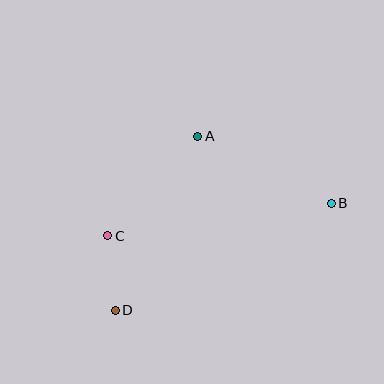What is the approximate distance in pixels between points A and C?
The distance between A and C is approximately 134 pixels.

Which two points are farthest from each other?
Points B and D are farthest from each other.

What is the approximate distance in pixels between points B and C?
The distance between B and C is approximately 226 pixels.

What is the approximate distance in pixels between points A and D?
The distance between A and D is approximately 193 pixels.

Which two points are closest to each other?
Points C and D are closest to each other.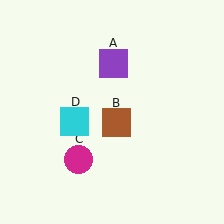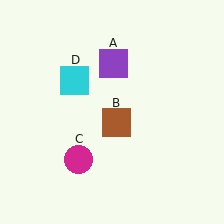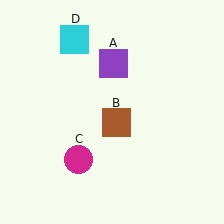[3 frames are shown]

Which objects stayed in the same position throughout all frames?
Purple square (object A) and brown square (object B) and magenta circle (object C) remained stationary.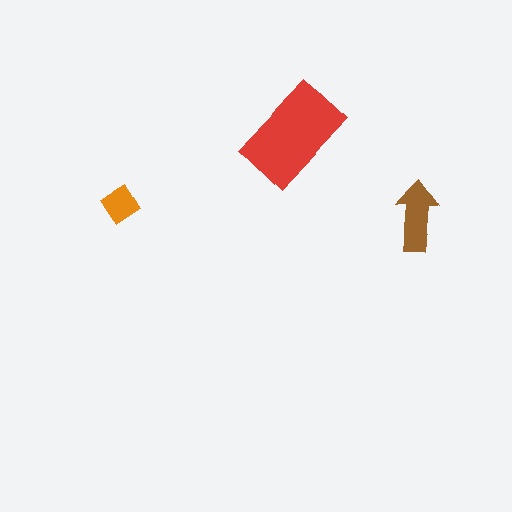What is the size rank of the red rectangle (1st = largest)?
1st.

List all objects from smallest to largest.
The orange diamond, the brown arrow, the red rectangle.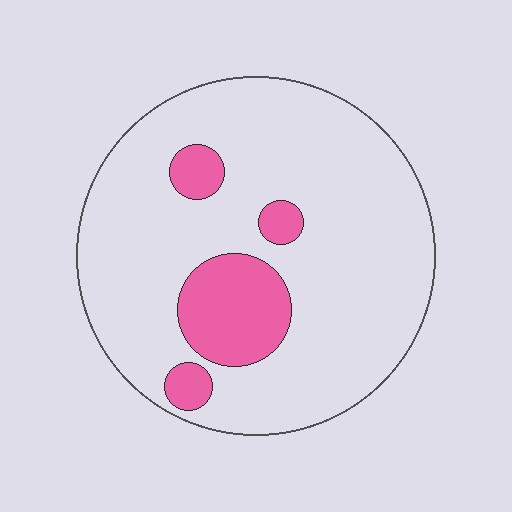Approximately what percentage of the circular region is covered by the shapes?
Approximately 15%.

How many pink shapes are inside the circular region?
4.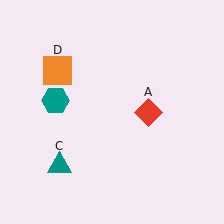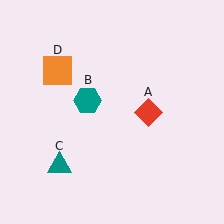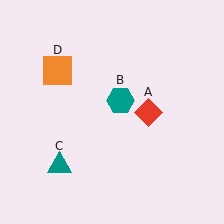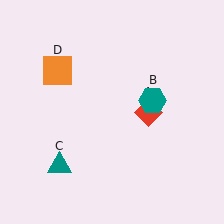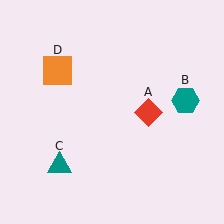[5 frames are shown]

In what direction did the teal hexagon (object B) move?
The teal hexagon (object B) moved right.